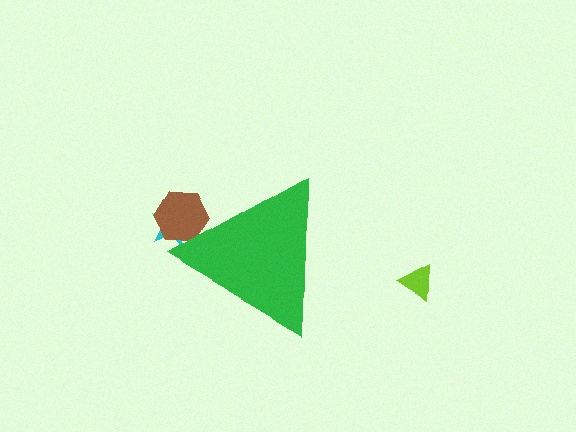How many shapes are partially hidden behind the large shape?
2 shapes are partially hidden.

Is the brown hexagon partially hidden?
Yes, the brown hexagon is partially hidden behind the green triangle.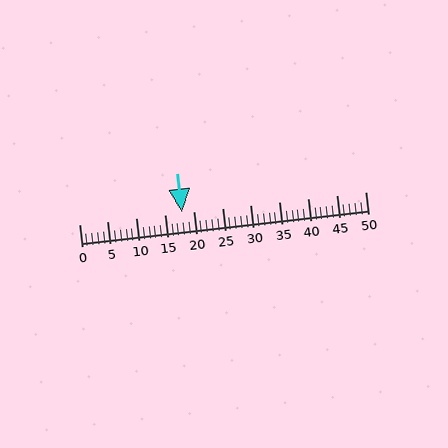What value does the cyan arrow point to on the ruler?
The cyan arrow points to approximately 18.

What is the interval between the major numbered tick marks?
The major tick marks are spaced 5 units apart.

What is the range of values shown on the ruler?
The ruler shows values from 0 to 50.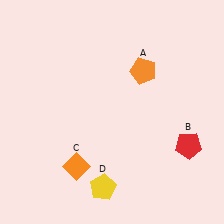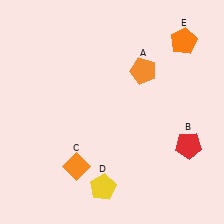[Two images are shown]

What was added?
An orange pentagon (E) was added in Image 2.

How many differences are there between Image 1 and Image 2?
There is 1 difference between the two images.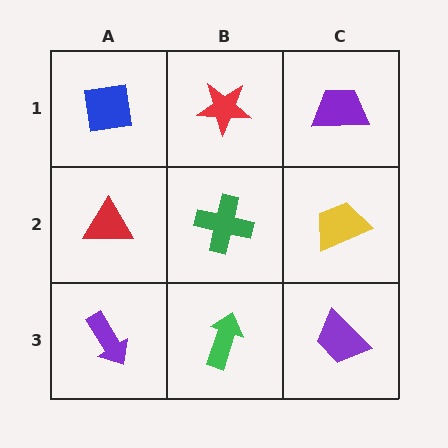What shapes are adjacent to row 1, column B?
A green cross (row 2, column B), a blue square (row 1, column A), a purple trapezoid (row 1, column C).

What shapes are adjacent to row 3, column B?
A green cross (row 2, column B), a purple arrow (row 3, column A), a purple trapezoid (row 3, column C).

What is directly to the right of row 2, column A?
A green cross.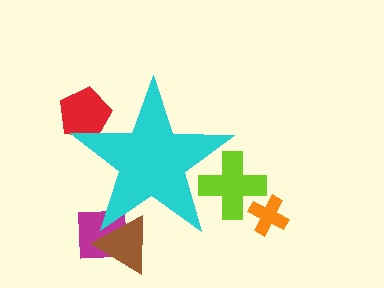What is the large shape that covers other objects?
A cyan star.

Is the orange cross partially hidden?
No, the orange cross is fully visible.